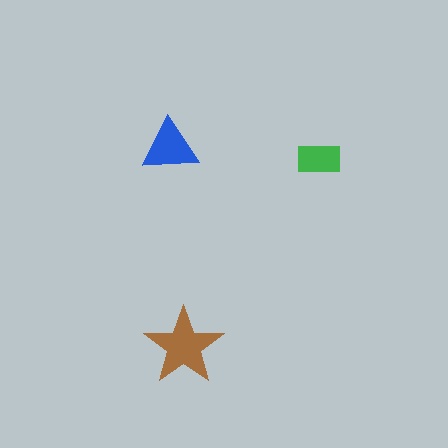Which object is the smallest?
The green rectangle.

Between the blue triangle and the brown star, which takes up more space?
The brown star.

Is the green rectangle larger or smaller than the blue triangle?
Smaller.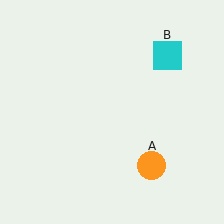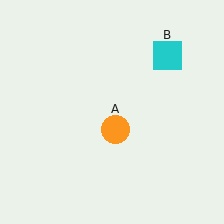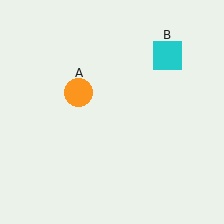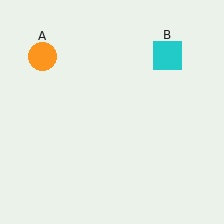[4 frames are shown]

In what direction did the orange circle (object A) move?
The orange circle (object A) moved up and to the left.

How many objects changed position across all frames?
1 object changed position: orange circle (object A).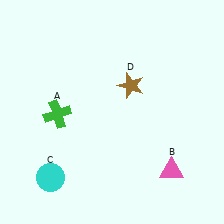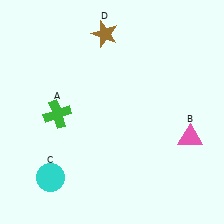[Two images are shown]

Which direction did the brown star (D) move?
The brown star (D) moved up.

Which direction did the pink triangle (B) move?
The pink triangle (B) moved up.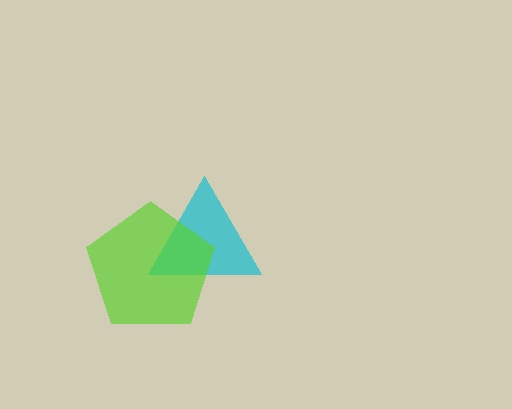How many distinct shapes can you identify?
There are 2 distinct shapes: a cyan triangle, a lime pentagon.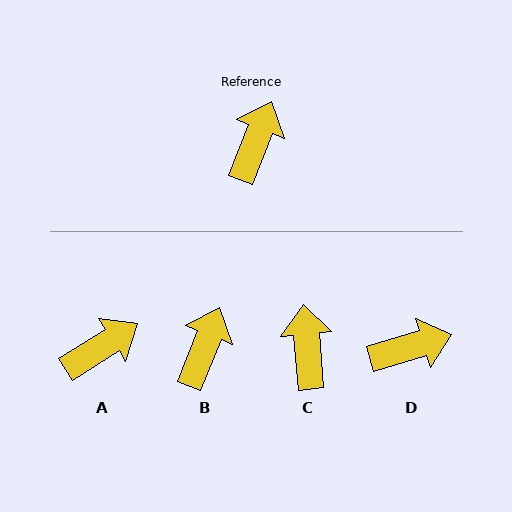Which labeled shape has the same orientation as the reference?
B.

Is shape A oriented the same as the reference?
No, it is off by about 36 degrees.